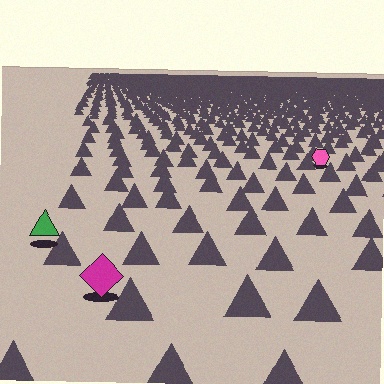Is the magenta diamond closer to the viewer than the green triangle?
Yes. The magenta diamond is closer — you can tell from the texture gradient: the ground texture is coarser near it.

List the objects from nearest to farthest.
From nearest to farthest: the magenta diamond, the green triangle, the pink hexagon.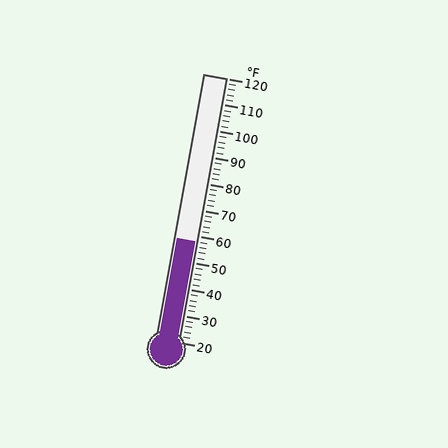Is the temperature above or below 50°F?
The temperature is above 50°F.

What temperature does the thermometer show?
The thermometer shows approximately 58°F.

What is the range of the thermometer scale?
The thermometer scale ranges from 20°F to 120°F.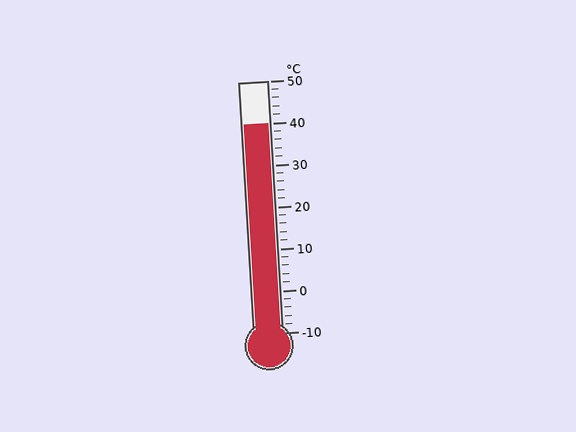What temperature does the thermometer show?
The thermometer shows approximately 40°C.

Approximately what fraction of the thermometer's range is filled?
The thermometer is filled to approximately 85% of its range.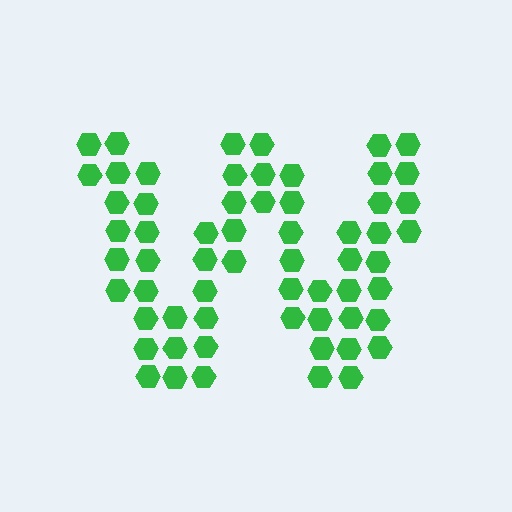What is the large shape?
The large shape is the letter W.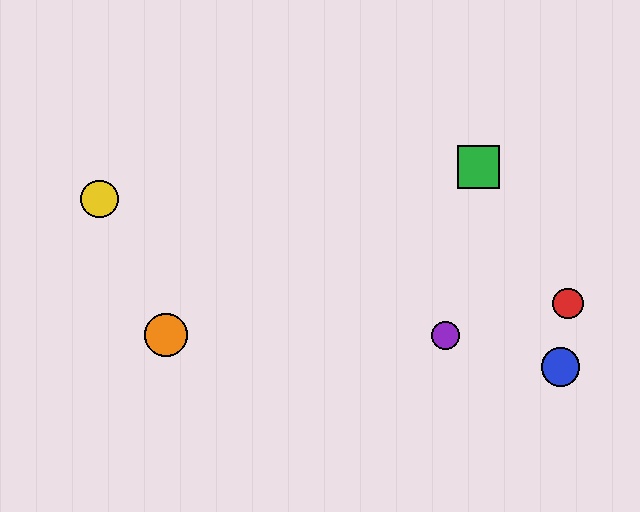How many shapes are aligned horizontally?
2 shapes (the purple circle, the orange circle) are aligned horizontally.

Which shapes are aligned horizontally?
The purple circle, the orange circle are aligned horizontally.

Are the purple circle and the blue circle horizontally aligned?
No, the purple circle is at y≈335 and the blue circle is at y≈367.